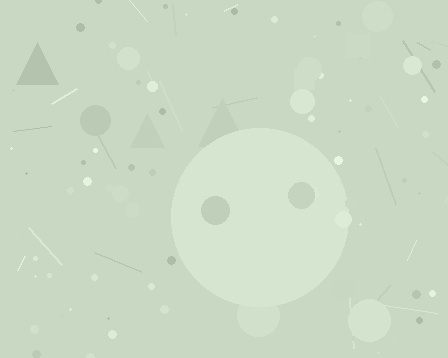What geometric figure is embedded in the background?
A circle is embedded in the background.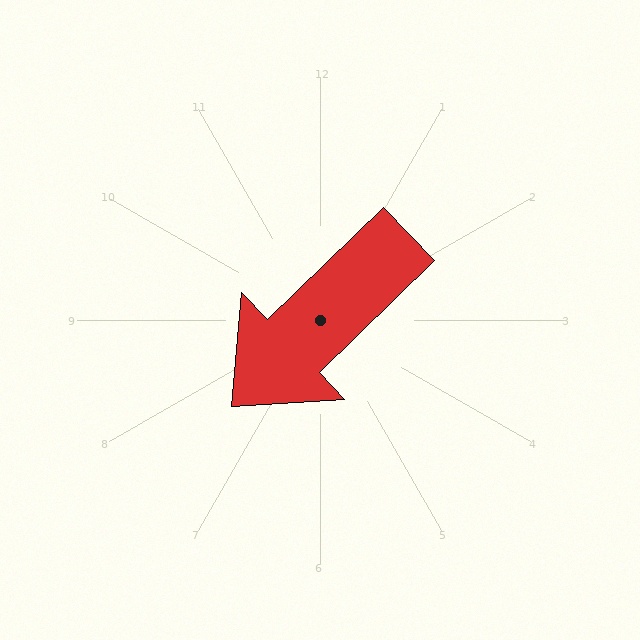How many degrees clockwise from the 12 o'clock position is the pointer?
Approximately 226 degrees.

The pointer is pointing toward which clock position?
Roughly 8 o'clock.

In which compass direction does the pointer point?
Southwest.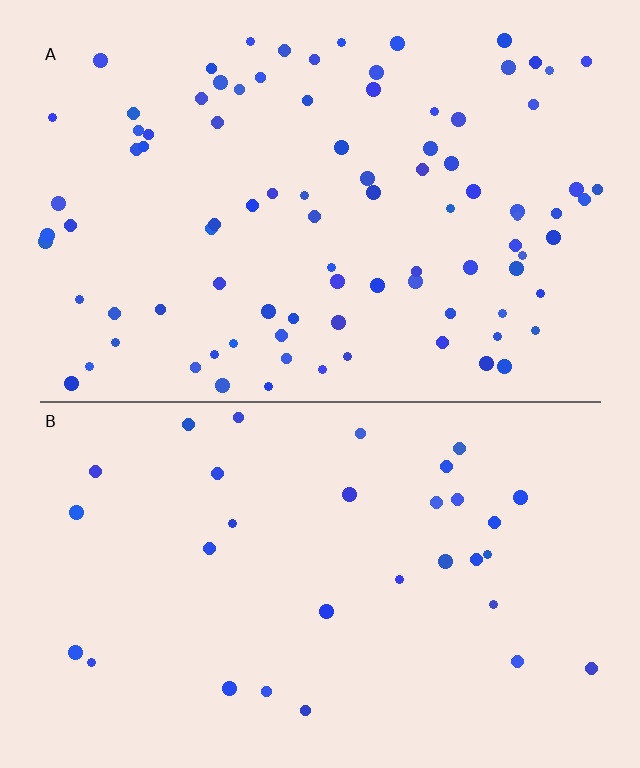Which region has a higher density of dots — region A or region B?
A (the top).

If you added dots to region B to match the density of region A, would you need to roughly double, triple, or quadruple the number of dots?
Approximately triple.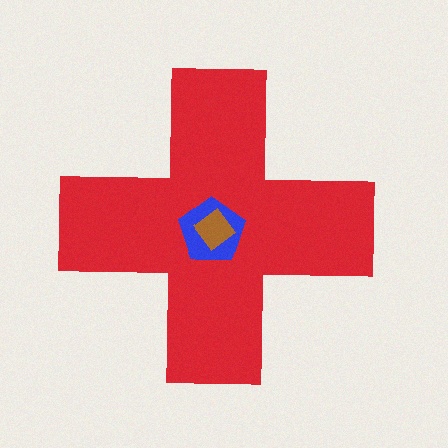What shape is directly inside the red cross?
The blue pentagon.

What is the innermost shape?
The brown diamond.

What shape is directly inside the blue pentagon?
The brown diamond.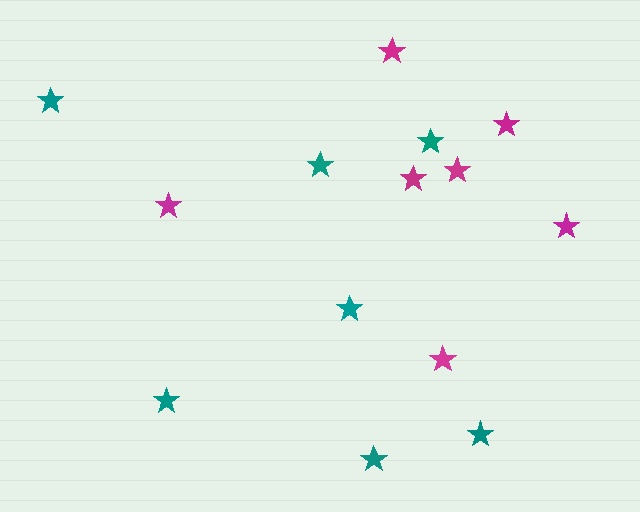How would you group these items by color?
There are 2 groups: one group of teal stars (7) and one group of magenta stars (7).